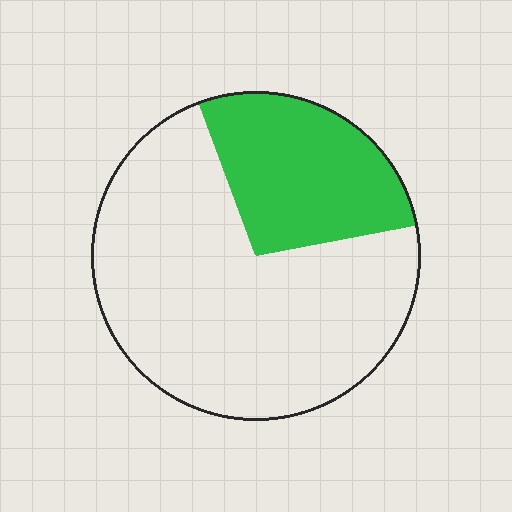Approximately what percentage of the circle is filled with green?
Approximately 30%.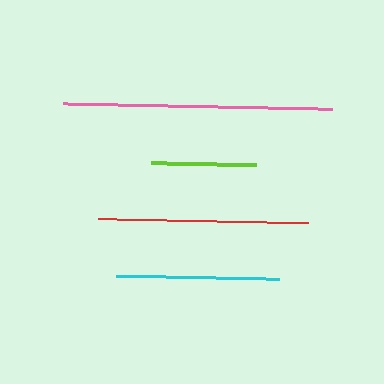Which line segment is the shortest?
The lime line is the shortest at approximately 105 pixels.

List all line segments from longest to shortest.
From longest to shortest: pink, red, cyan, lime.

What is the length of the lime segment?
The lime segment is approximately 105 pixels long.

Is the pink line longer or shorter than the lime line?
The pink line is longer than the lime line.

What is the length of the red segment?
The red segment is approximately 210 pixels long.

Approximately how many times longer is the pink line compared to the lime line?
The pink line is approximately 2.6 times the length of the lime line.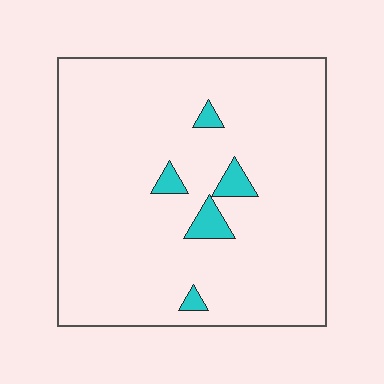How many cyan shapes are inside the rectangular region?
5.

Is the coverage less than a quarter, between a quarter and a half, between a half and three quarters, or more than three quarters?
Less than a quarter.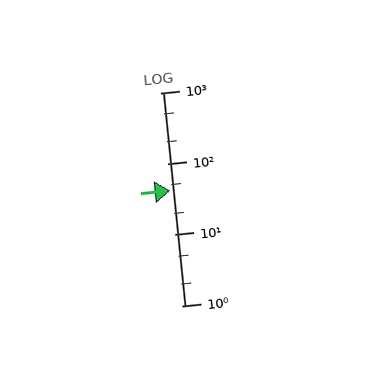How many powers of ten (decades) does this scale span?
The scale spans 3 decades, from 1 to 1000.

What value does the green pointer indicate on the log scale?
The pointer indicates approximately 42.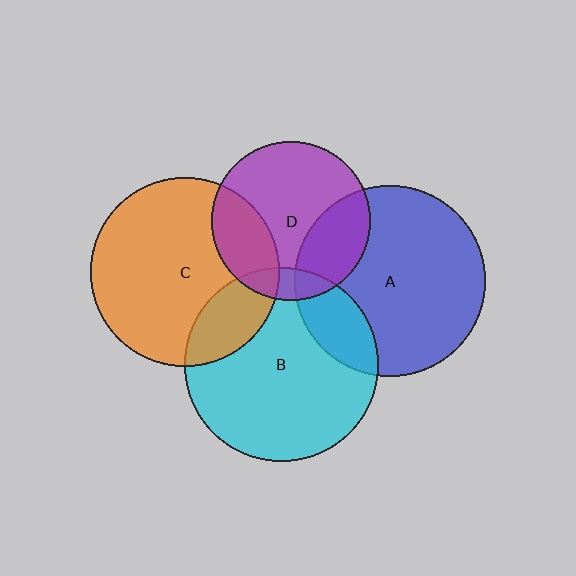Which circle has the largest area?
Circle B (cyan).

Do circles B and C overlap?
Yes.